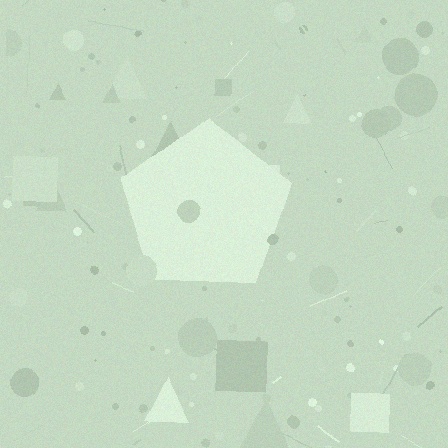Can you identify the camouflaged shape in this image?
The camouflaged shape is a pentagon.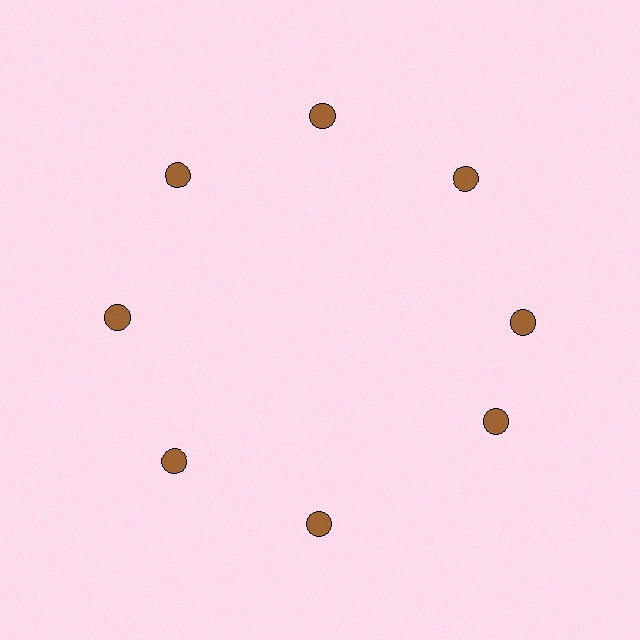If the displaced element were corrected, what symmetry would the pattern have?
It would have 8-fold rotational symmetry — the pattern would map onto itself every 45 degrees.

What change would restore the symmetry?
The symmetry would be restored by rotating it back into even spacing with its neighbors so that all 8 circles sit at equal angles and equal distance from the center.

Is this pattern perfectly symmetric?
No. The 8 brown circles are arranged in a ring, but one element near the 4 o'clock position is rotated out of alignment along the ring, breaking the 8-fold rotational symmetry.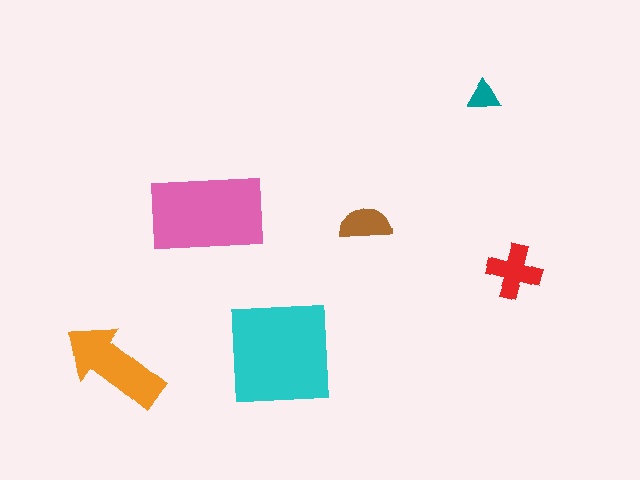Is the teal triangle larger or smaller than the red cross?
Smaller.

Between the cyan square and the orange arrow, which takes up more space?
The cyan square.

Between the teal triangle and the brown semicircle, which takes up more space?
The brown semicircle.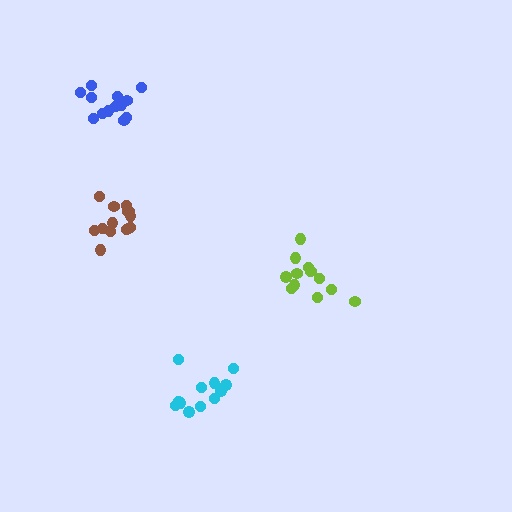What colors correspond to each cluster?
The clusters are colored: blue, lime, brown, cyan.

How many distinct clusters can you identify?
There are 4 distinct clusters.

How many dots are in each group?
Group 1: 13 dots, Group 2: 13 dots, Group 3: 14 dots, Group 4: 12 dots (52 total).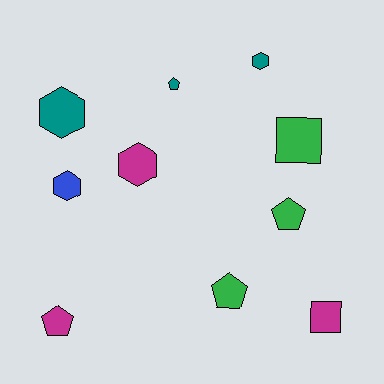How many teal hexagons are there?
There are 2 teal hexagons.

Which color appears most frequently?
Green, with 3 objects.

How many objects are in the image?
There are 10 objects.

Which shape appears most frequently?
Pentagon, with 4 objects.